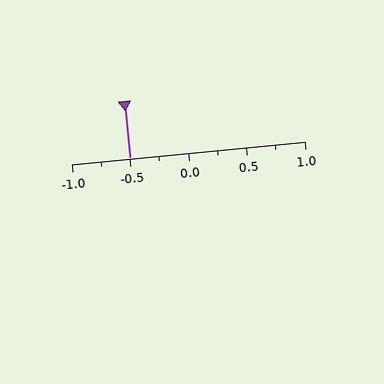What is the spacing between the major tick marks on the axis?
The major ticks are spaced 0.5 apart.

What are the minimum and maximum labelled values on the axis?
The axis runs from -1.0 to 1.0.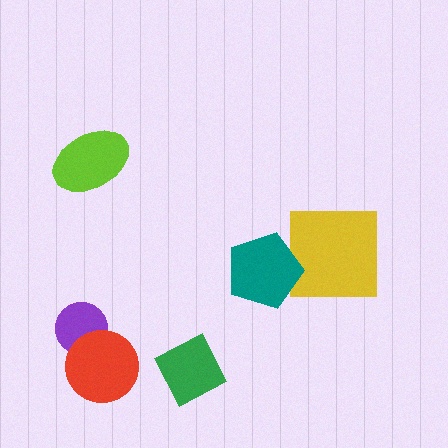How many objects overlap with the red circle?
1 object overlaps with the red circle.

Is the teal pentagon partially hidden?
No, no other shape covers it.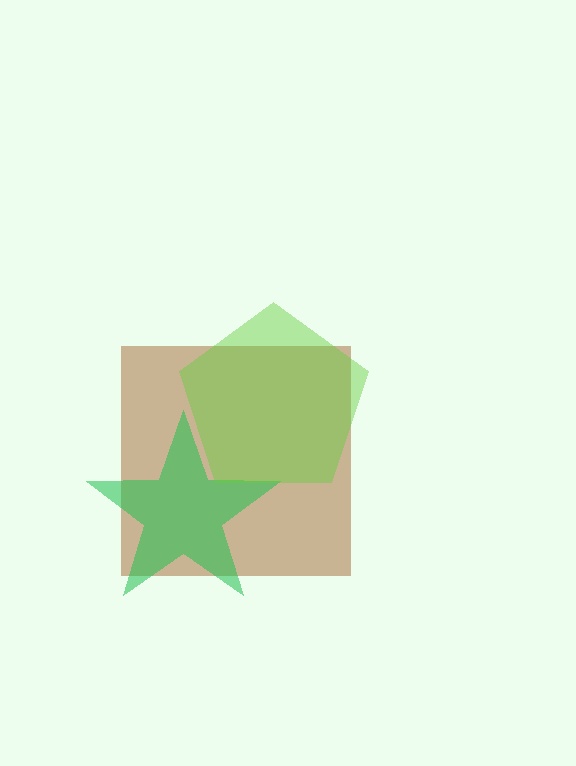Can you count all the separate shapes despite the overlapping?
Yes, there are 3 separate shapes.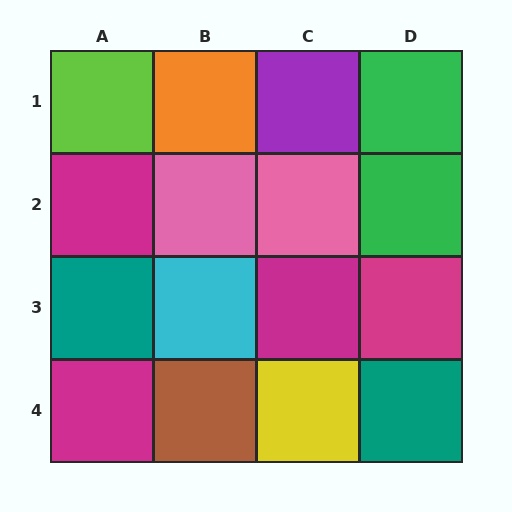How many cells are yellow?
1 cell is yellow.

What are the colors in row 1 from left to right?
Lime, orange, purple, green.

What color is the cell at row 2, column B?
Pink.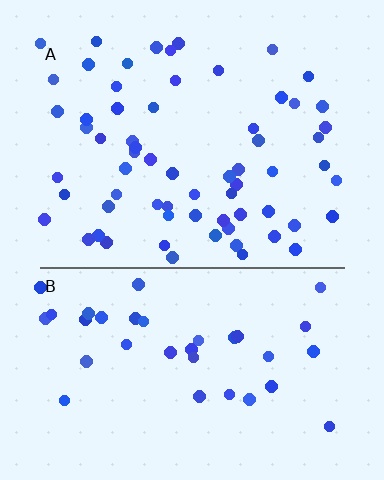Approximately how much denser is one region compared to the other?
Approximately 1.8× — region A over region B.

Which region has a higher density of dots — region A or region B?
A (the top).